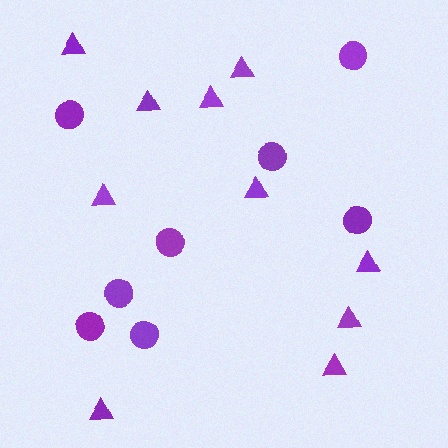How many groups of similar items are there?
There are 2 groups: one group of triangles (10) and one group of circles (8).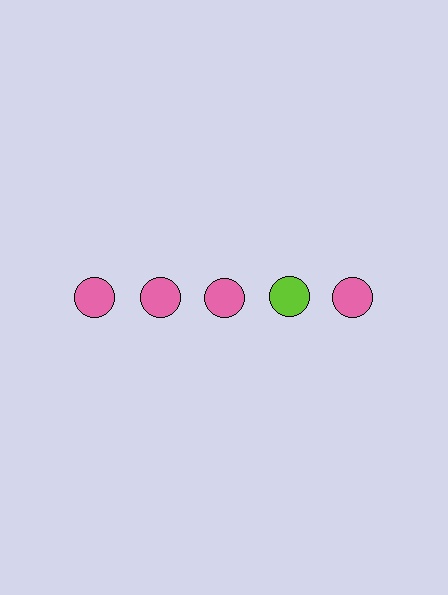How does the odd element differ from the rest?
It has a different color: lime instead of pink.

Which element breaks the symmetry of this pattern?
The lime circle in the top row, second from right column breaks the symmetry. All other shapes are pink circles.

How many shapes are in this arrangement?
There are 5 shapes arranged in a grid pattern.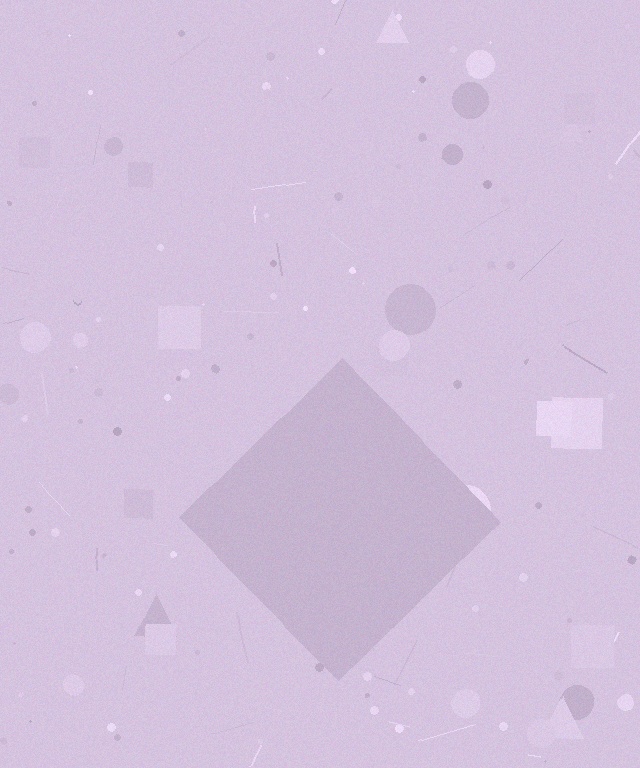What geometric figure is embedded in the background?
A diamond is embedded in the background.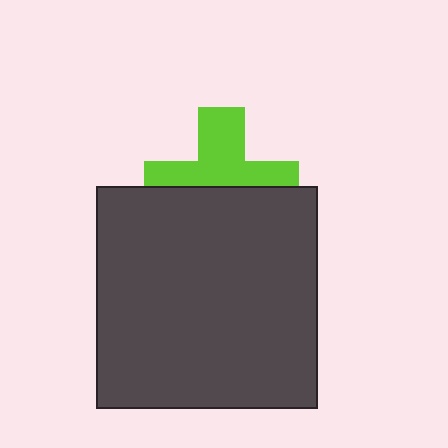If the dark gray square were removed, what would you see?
You would see the complete lime cross.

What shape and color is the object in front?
The object in front is a dark gray square.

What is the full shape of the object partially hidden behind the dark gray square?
The partially hidden object is a lime cross.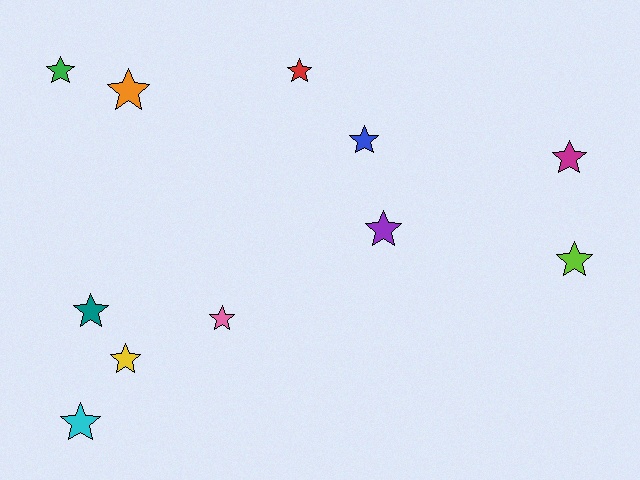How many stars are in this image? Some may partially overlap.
There are 11 stars.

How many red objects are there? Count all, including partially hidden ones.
There is 1 red object.